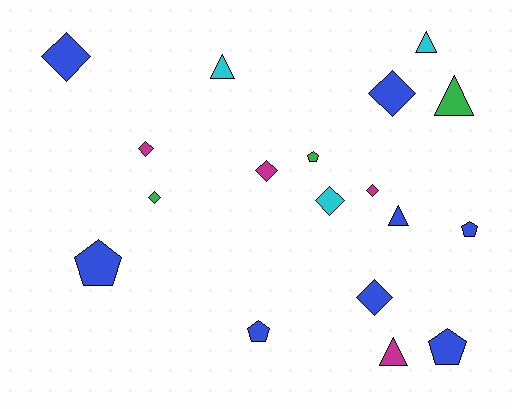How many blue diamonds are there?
There are 3 blue diamonds.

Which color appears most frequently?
Blue, with 8 objects.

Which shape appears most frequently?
Diamond, with 8 objects.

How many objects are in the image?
There are 18 objects.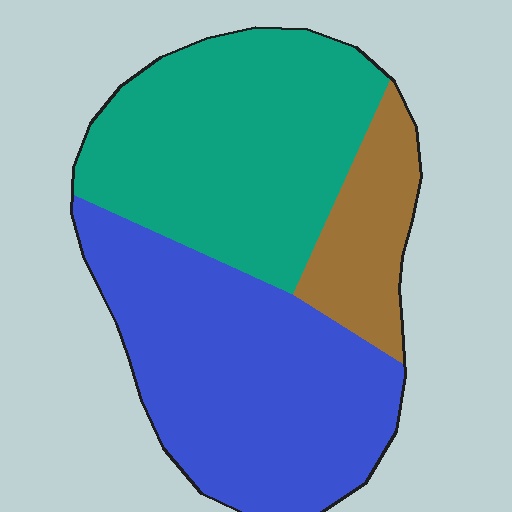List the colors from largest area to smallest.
From largest to smallest: blue, teal, brown.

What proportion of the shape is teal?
Teal covers about 40% of the shape.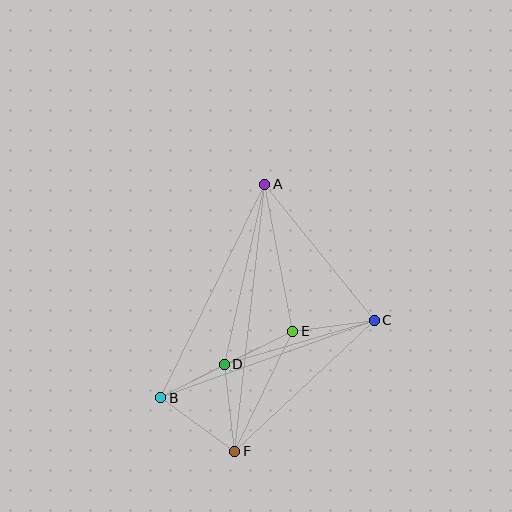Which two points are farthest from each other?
Points A and F are farthest from each other.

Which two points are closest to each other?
Points B and D are closest to each other.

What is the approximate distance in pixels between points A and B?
The distance between A and B is approximately 238 pixels.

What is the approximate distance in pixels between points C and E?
The distance between C and E is approximately 82 pixels.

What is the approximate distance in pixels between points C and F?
The distance between C and F is approximately 191 pixels.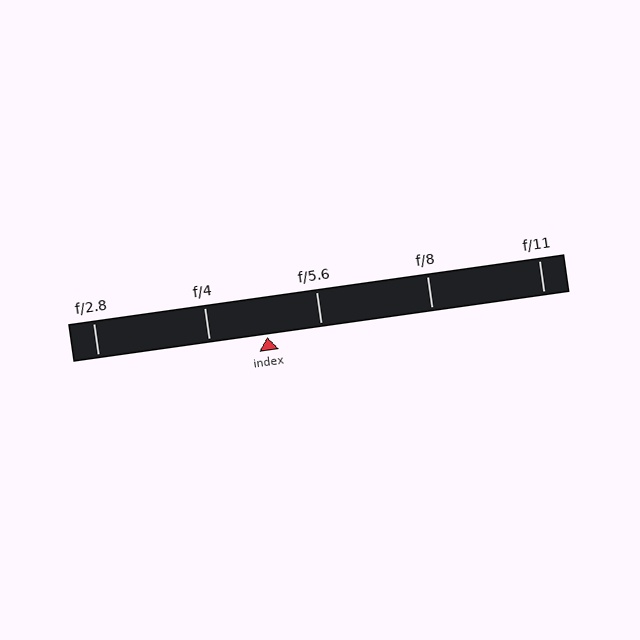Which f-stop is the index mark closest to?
The index mark is closest to f/5.6.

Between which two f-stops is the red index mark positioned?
The index mark is between f/4 and f/5.6.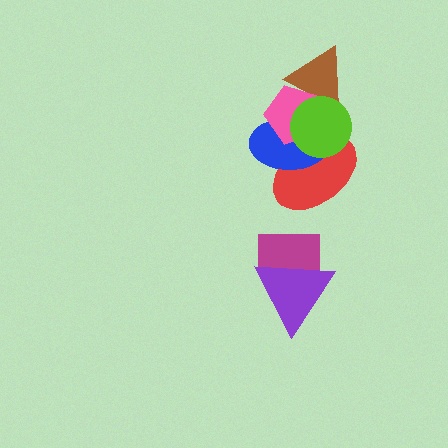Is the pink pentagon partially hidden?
Yes, it is partially covered by another shape.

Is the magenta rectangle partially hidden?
Yes, it is partially covered by another shape.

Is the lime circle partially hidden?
No, no other shape covers it.